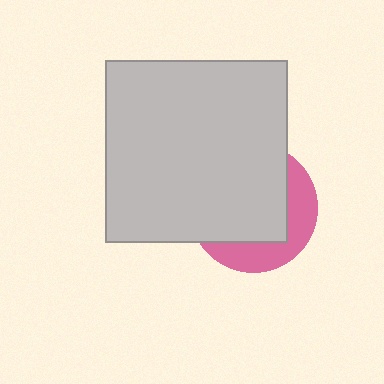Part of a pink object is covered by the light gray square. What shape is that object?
It is a circle.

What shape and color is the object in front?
The object in front is a light gray square.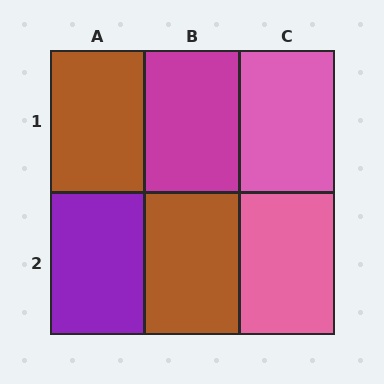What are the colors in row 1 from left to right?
Brown, magenta, pink.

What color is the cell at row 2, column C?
Pink.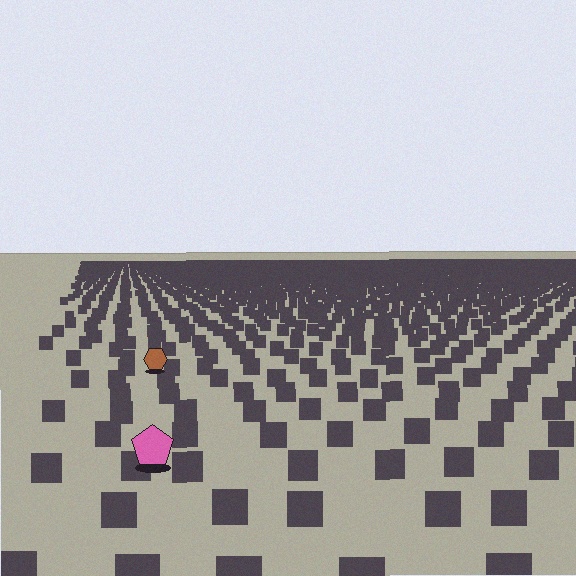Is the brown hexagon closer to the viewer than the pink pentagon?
No. The pink pentagon is closer — you can tell from the texture gradient: the ground texture is coarser near it.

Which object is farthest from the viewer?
The brown hexagon is farthest from the viewer. It appears smaller and the ground texture around it is denser.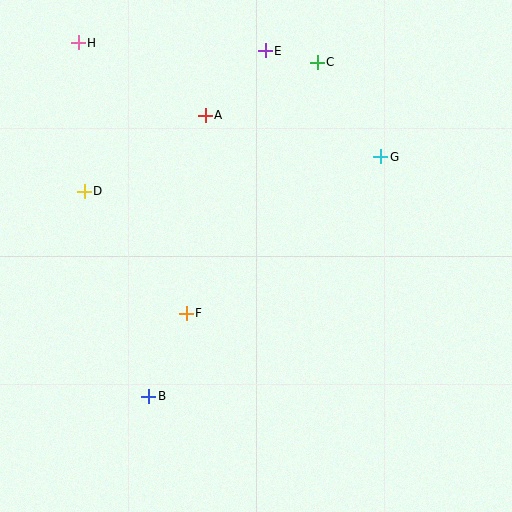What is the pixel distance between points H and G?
The distance between H and G is 324 pixels.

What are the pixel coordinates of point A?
Point A is at (205, 115).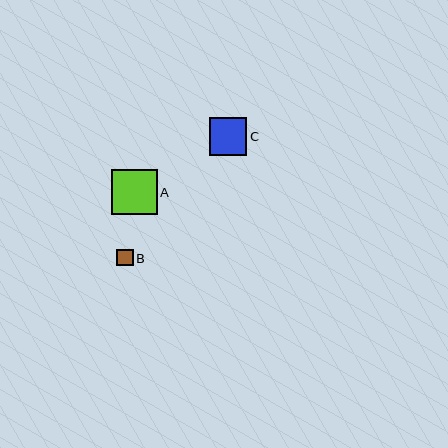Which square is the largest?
Square A is the largest with a size of approximately 46 pixels.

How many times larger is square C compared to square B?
Square C is approximately 2.3 times the size of square B.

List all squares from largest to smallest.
From largest to smallest: A, C, B.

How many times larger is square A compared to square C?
Square A is approximately 1.2 times the size of square C.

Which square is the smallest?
Square B is the smallest with a size of approximately 17 pixels.